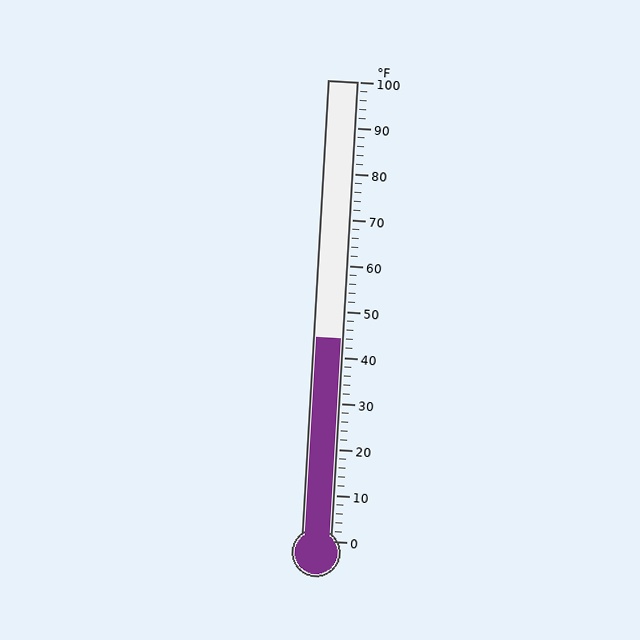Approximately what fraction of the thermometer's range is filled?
The thermometer is filled to approximately 45% of its range.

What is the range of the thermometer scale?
The thermometer scale ranges from 0°F to 100°F.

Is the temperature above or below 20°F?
The temperature is above 20°F.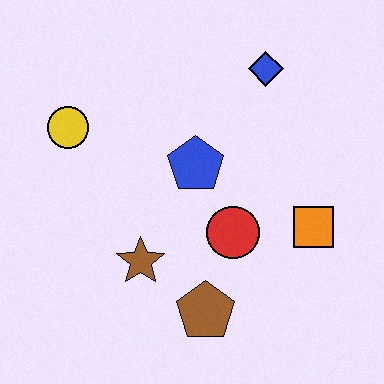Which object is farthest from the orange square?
The yellow circle is farthest from the orange square.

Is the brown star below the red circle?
Yes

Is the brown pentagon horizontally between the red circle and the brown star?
Yes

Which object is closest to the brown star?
The brown pentagon is closest to the brown star.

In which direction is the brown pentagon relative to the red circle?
The brown pentagon is below the red circle.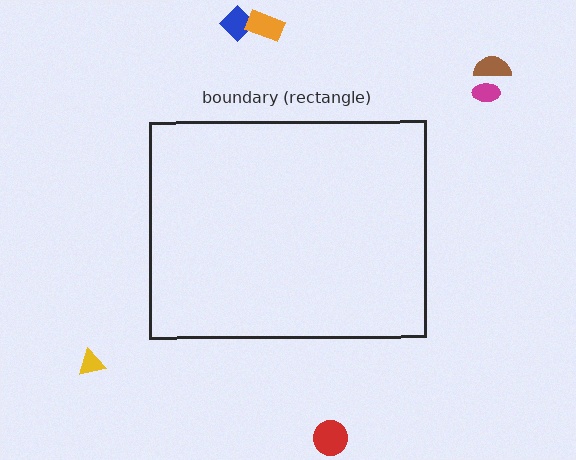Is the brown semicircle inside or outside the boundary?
Outside.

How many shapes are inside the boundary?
0 inside, 6 outside.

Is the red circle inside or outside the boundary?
Outside.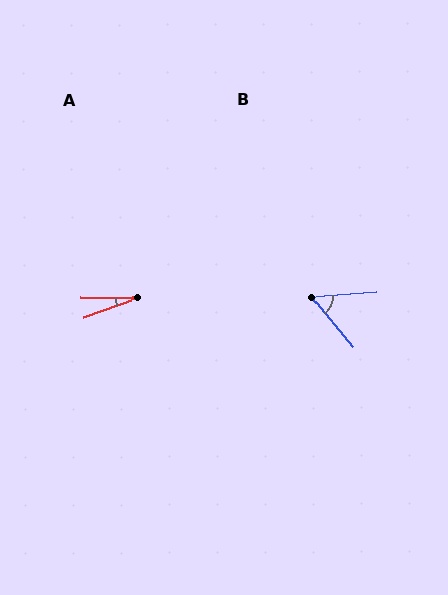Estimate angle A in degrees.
Approximately 21 degrees.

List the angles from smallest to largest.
A (21°), B (55°).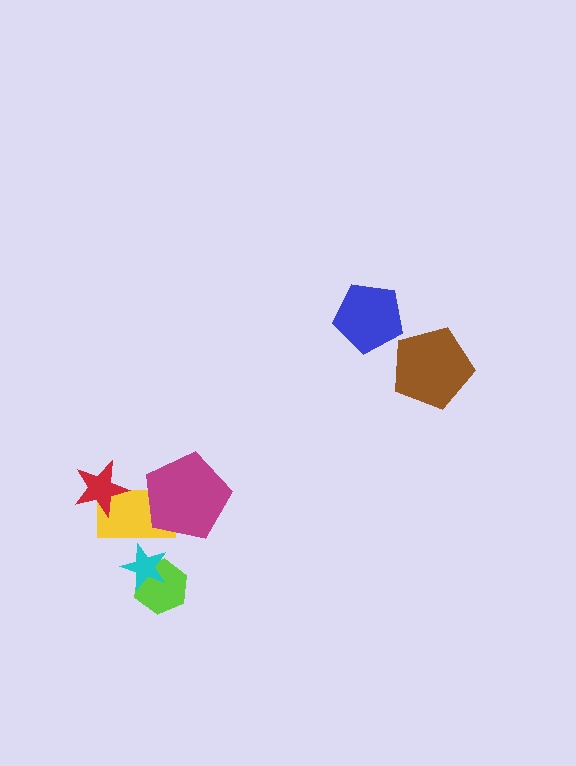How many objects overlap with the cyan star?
2 objects overlap with the cyan star.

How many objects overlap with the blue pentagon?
0 objects overlap with the blue pentagon.